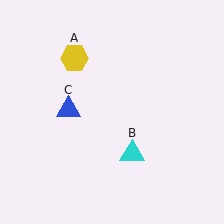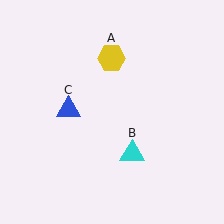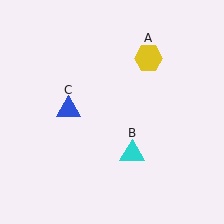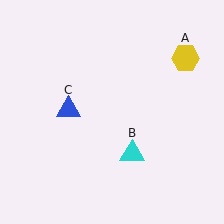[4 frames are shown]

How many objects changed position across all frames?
1 object changed position: yellow hexagon (object A).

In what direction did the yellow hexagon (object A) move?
The yellow hexagon (object A) moved right.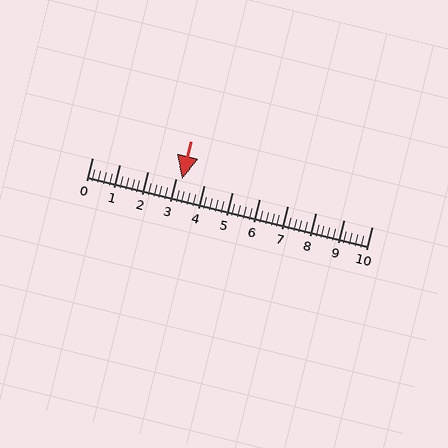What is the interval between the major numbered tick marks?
The major tick marks are spaced 1 units apart.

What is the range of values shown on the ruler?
The ruler shows values from 0 to 10.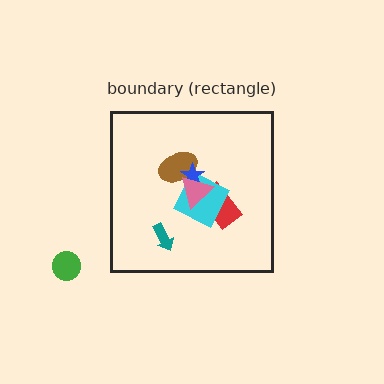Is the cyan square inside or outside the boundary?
Inside.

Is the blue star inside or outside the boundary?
Inside.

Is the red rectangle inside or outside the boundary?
Inside.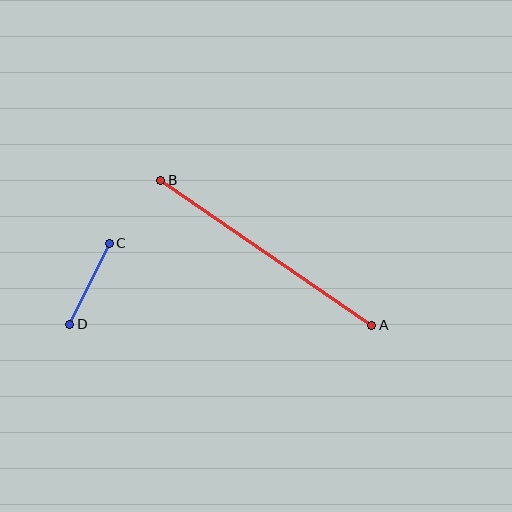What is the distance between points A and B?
The distance is approximately 256 pixels.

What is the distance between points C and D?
The distance is approximately 90 pixels.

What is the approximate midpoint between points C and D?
The midpoint is at approximately (89, 284) pixels.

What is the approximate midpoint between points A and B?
The midpoint is at approximately (266, 253) pixels.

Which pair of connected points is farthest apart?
Points A and B are farthest apart.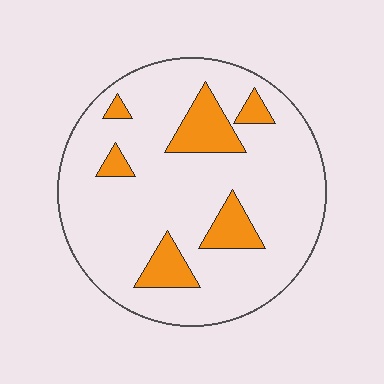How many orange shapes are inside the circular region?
6.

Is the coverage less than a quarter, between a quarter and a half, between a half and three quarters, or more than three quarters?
Less than a quarter.